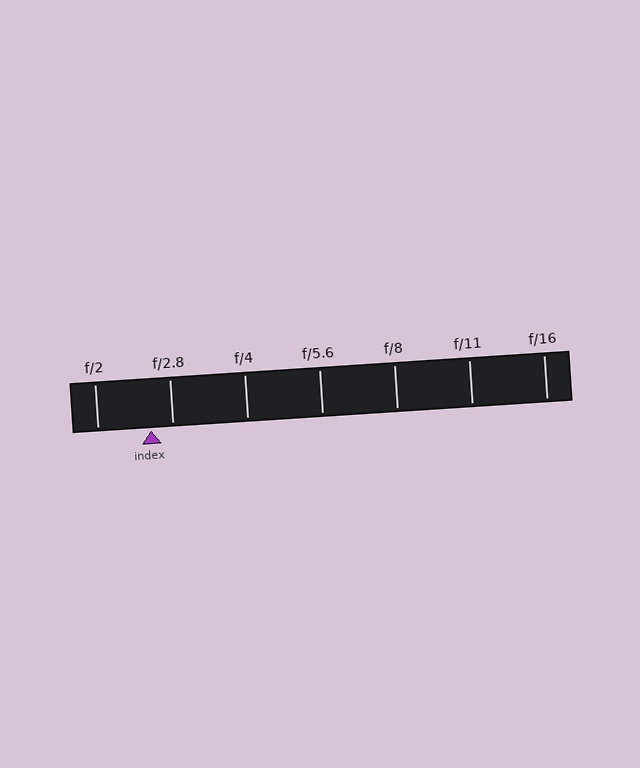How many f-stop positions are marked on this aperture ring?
There are 7 f-stop positions marked.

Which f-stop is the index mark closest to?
The index mark is closest to f/2.8.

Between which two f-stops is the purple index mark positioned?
The index mark is between f/2 and f/2.8.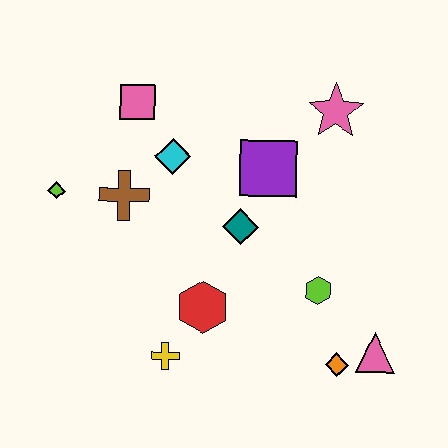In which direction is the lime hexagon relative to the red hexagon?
The lime hexagon is to the right of the red hexagon.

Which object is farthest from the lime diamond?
The pink triangle is farthest from the lime diamond.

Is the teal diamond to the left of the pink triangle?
Yes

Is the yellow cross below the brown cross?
Yes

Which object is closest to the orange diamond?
The pink triangle is closest to the orange diamond.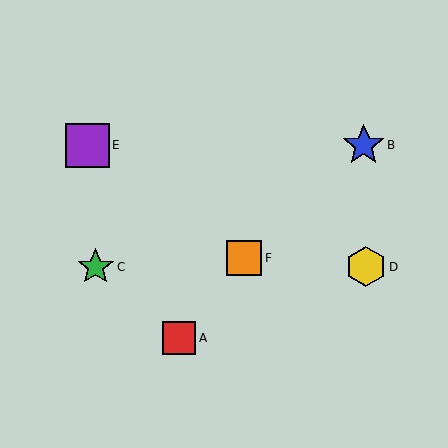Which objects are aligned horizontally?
Objects B, E are aligned horizontally.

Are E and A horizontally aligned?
No, E is at y≈145 and A is at y≈338.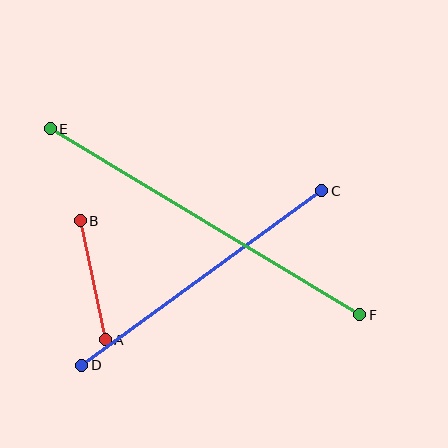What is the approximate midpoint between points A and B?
The midpoint is at approximately (93, 280) pixels.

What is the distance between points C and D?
The distance is approximately 297 pixels.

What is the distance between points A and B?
The distance is approximately 121 pixels.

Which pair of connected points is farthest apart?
Points E and F are farthest apart.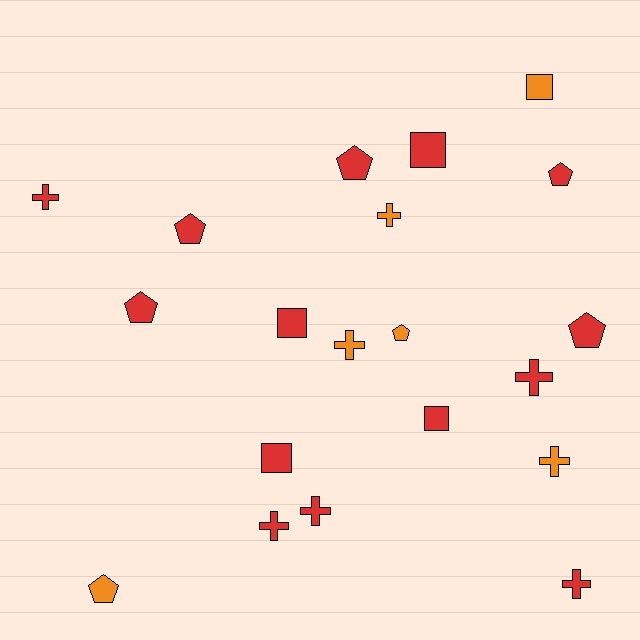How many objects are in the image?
There are 20 objects.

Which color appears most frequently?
Red, with 14 objects.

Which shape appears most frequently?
Cross, with 8 objects.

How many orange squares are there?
There is 1 orange square.